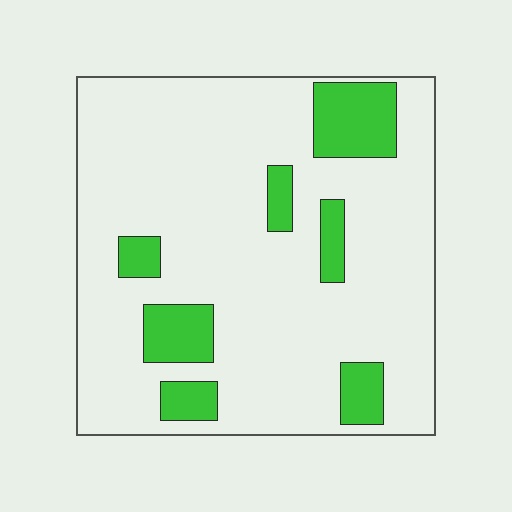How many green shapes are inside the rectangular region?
7.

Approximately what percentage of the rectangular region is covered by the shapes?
Approximately 15%.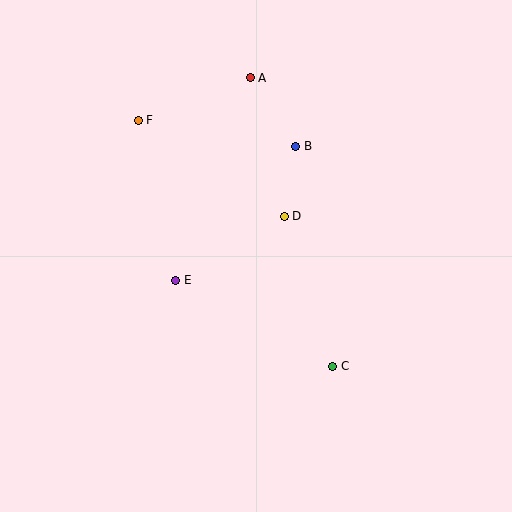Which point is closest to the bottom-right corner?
Point C is closest to the bottom-right corner.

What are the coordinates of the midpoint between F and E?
The midpoint between F and E is at (157, 200).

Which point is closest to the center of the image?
Point D at (284, 216) is closest to the center.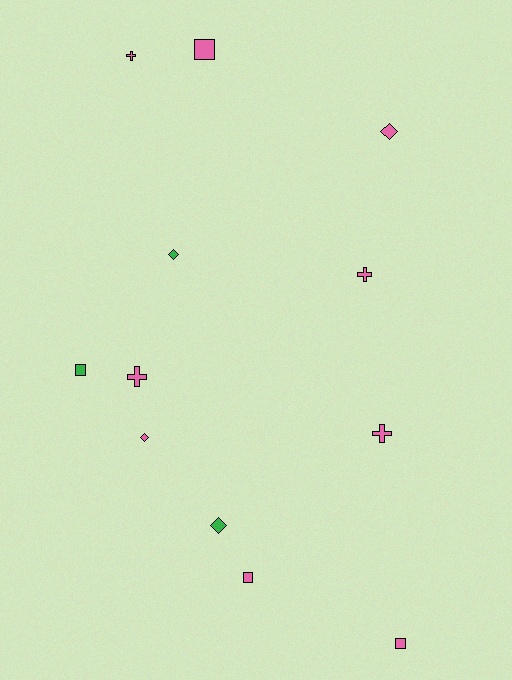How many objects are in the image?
There are 12 objects.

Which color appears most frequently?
Pink, with 9 objects.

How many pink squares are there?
There are 3 pink squares.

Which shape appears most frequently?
Square, with 4 objects.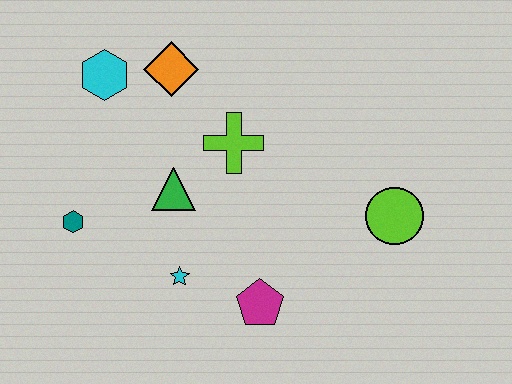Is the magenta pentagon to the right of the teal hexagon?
Yes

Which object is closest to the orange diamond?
The cyan hexagon is closest to the orange diamond.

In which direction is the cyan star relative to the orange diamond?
The cyan star is below the orange diamond.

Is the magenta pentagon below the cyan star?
Yes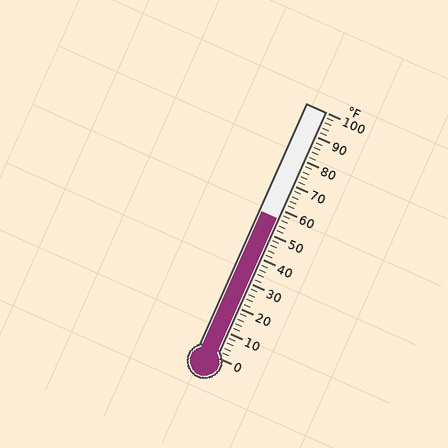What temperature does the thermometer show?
The thermometer shows approximately 56°F.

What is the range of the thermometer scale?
The thermometer scale ranges from 0°F to 100°F.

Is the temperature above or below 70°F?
The temperature is below 70°F.